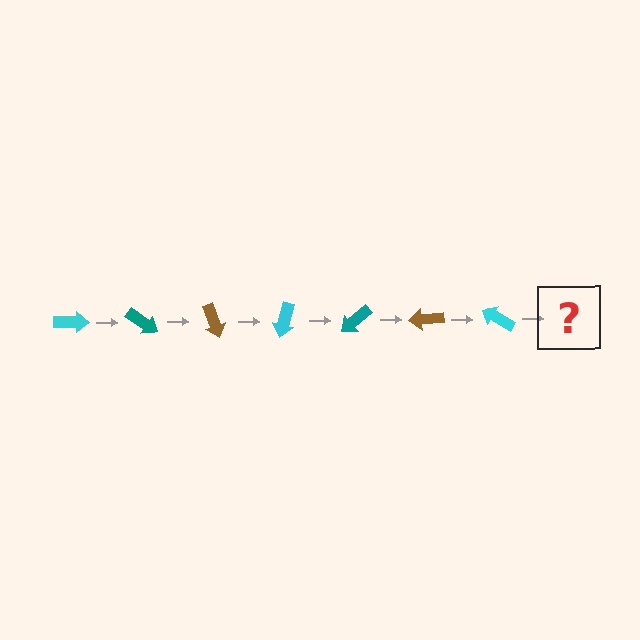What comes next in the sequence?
The next element should be a teal arrow, rotated 245 degrees from the start.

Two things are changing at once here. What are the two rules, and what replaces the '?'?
The two rules are that it rotates 35 degrees each step and the color cycles through cyan, teal, and brown. The '?' should be a teal arrow, rotated 245 degrees from the start.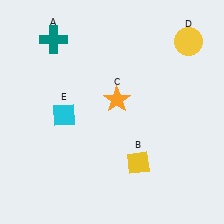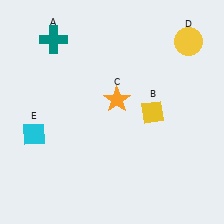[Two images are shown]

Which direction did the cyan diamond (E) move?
The cyan diamond (E) moved left.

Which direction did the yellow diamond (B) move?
The yellow diamond (B) moved up.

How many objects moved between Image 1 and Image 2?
2 objects moved between the two images.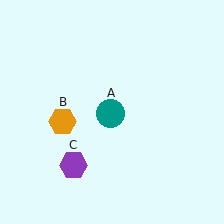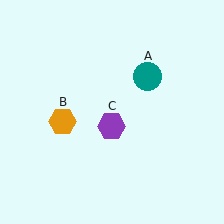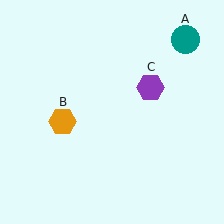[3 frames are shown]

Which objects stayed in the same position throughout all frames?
Orange hexagon (object B) remained stationary.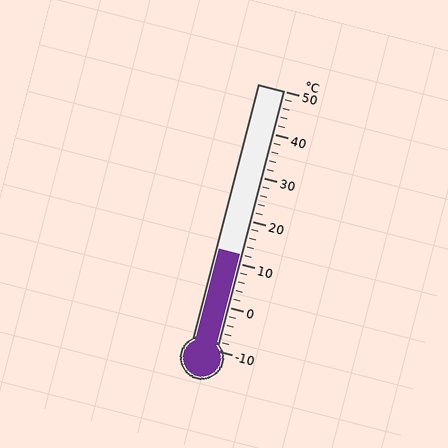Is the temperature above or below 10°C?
The temperature is above 10°C.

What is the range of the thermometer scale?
The thermometer scale ranges from -10°C to 50°C.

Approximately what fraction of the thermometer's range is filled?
The thermometer is filled to approximately 35% of its range.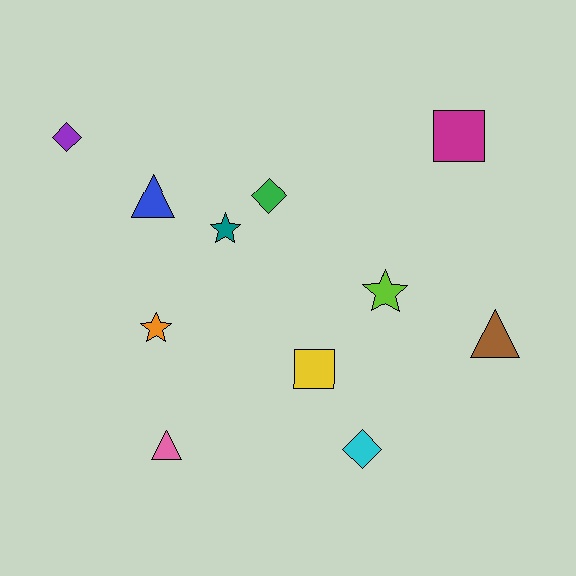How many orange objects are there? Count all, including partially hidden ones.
There is 1 orange object.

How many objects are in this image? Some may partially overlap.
There are 11 objects.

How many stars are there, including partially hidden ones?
There are 3 stars.